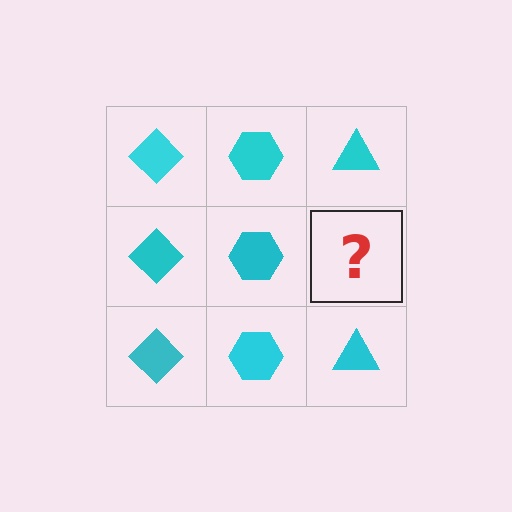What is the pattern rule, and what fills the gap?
The rule is that each column has a consistent shape. The gap should be filled with a cyan triangle.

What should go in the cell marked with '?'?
The missing cell should contain a cyan triangle.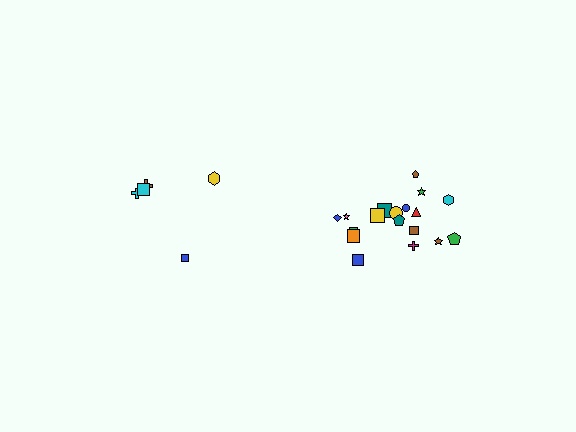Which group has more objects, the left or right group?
The right group.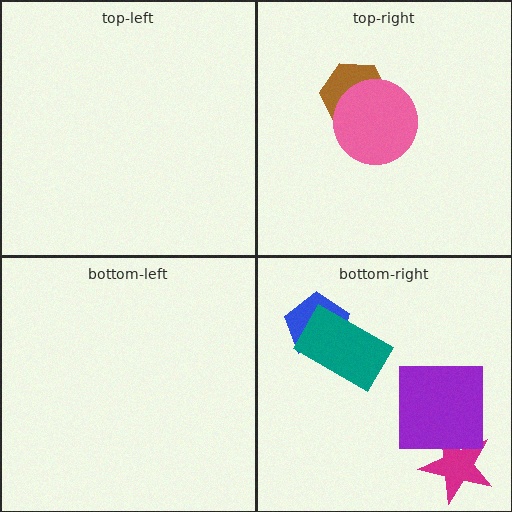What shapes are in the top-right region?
The brown hexagon, the pink circle.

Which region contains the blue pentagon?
The bottom-right region.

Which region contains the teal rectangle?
The bottom-right region.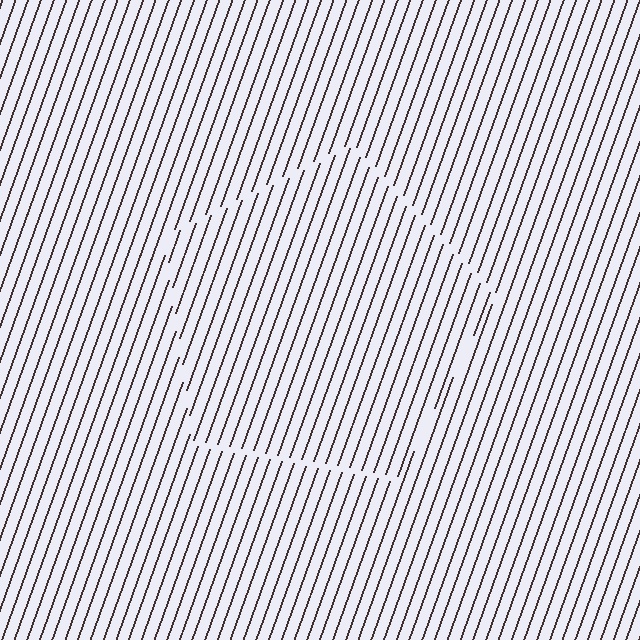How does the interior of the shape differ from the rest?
The interior of the shape contains the same grating, shifted by half a period — the contour is defined by the phase discontinuity where line-ends from the inner and outer gratings abut.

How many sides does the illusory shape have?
5 sides — the line-ends trace a pentagon.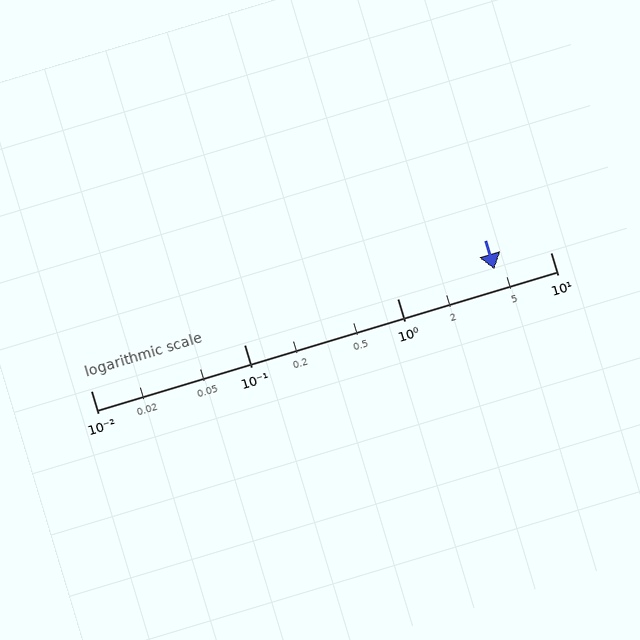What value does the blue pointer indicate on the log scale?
The pointer indicates approximately 4.3.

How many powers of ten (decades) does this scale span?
The scale spans 3 decades, from 0.01 to 10.